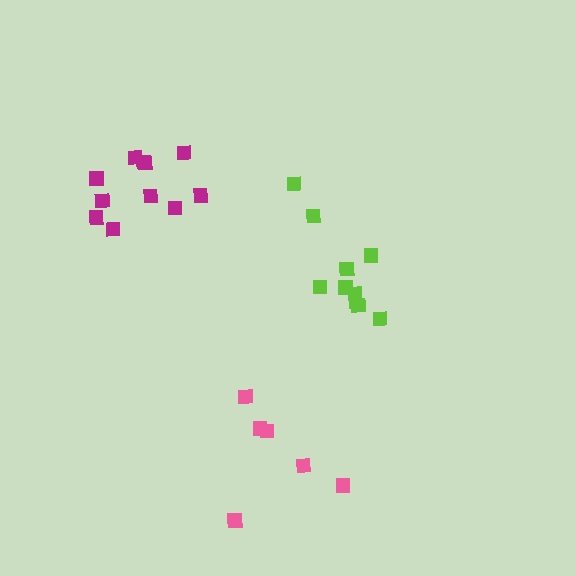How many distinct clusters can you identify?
There are 3 distinct clusters.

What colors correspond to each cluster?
The clusters are colored: magenta, lime, pink.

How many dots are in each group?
Group 1: 11 dots, Group 2: 10 dots, Group 3: 6 dots (27 total).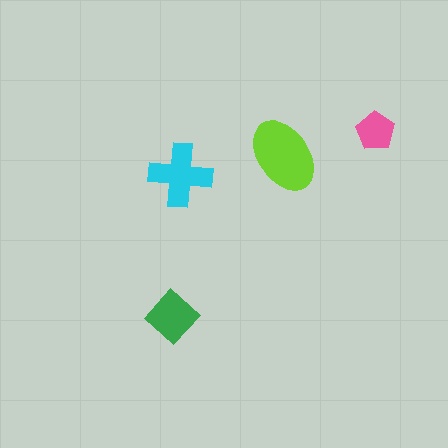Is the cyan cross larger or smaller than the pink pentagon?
Larger.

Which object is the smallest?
The pink pentagon.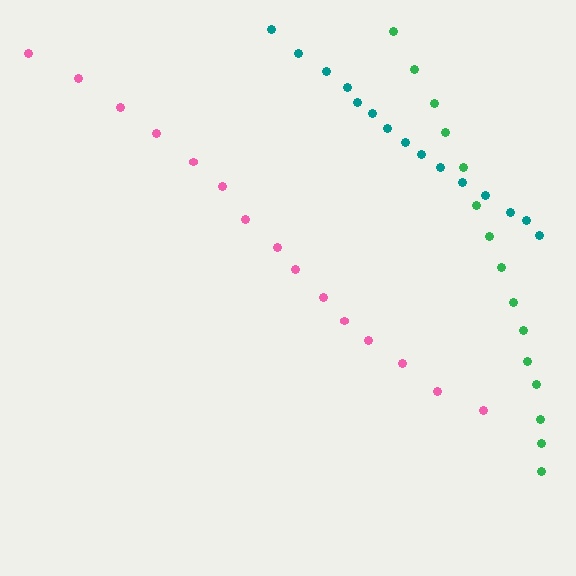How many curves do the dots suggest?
There are 3 distinct paths.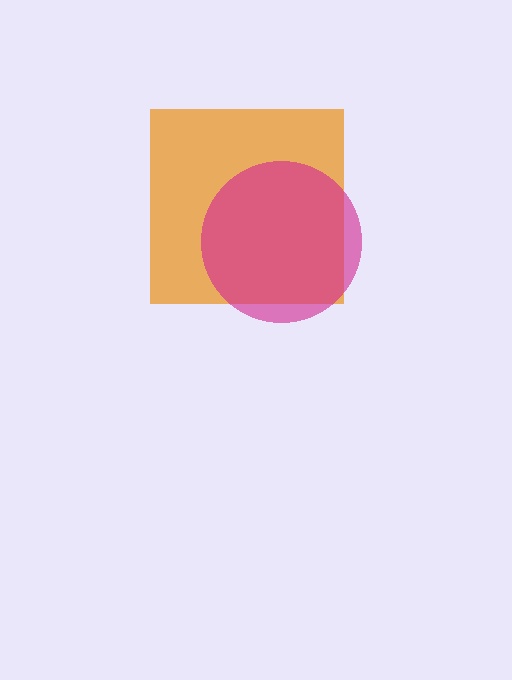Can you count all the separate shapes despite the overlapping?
Yes, there are 2 separate shapes.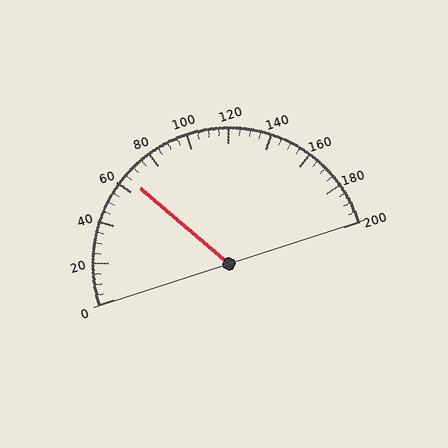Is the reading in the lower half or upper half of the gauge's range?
The reading is in the lower half of the range (0 to 200).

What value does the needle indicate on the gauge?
The needle indicates approximately 65.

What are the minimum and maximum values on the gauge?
The gauge ranges from 0 to 200.